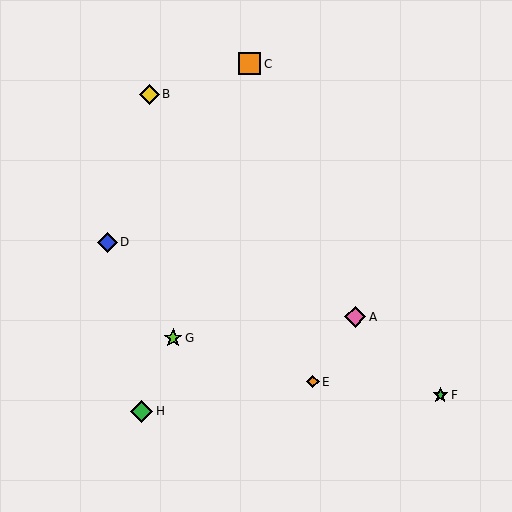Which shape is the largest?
The orange square (labeled C) is the largest.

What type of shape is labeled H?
Shape H is a green diamond.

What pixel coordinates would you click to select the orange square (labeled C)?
Click at (250, 64) to select the orange square C.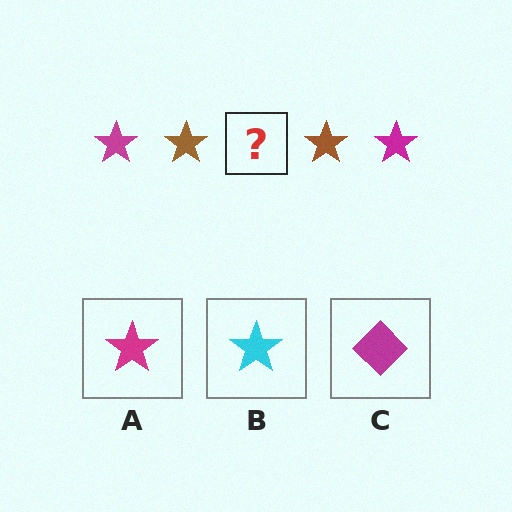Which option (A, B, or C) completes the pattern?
A.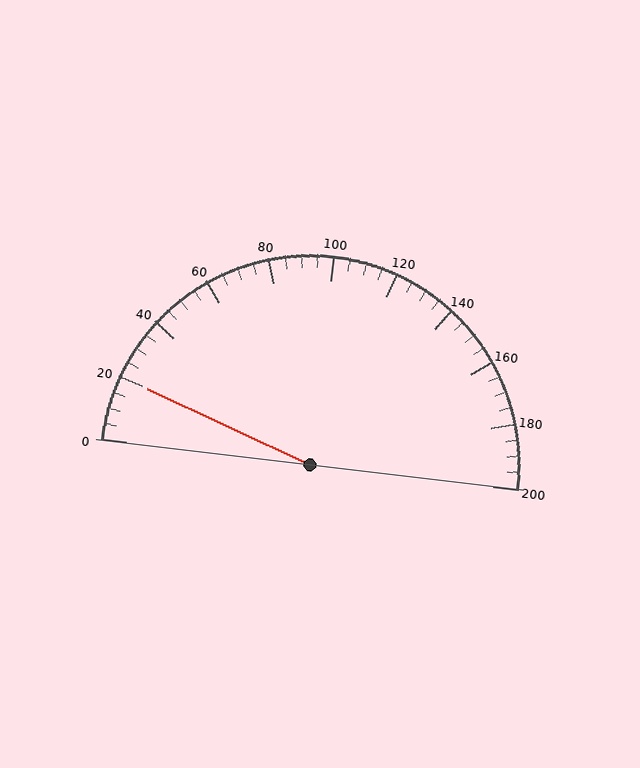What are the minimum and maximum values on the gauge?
The gauge ranges from 0 to 200.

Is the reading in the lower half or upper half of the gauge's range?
The reading is in the lower half of the range (0 to 200).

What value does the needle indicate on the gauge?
The needle indicates approximately 20.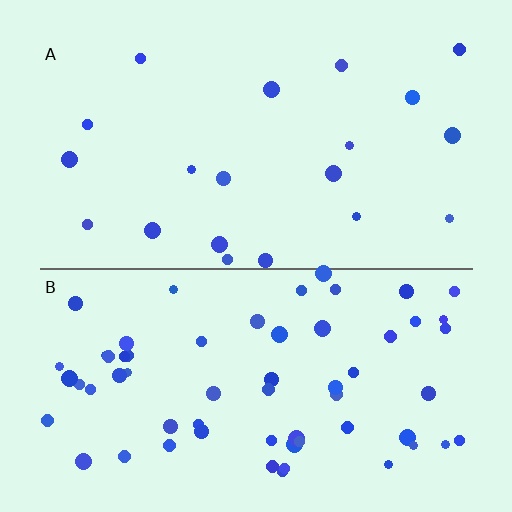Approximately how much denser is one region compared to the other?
Approximately 3.1× — region B over region A.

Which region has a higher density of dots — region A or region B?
B (the bottom).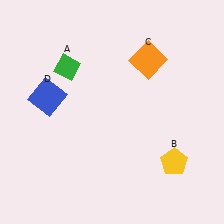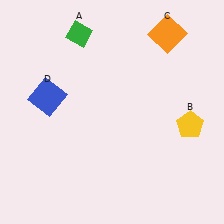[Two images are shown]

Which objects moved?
The objects that moved are: the green diamond (A), the yellow pentagon (B), the orange square (C).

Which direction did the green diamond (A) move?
The green diamond (A) moved up.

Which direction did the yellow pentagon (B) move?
The yellow pentagon (B) moved up.